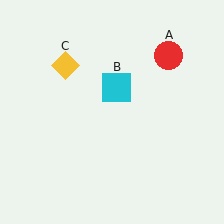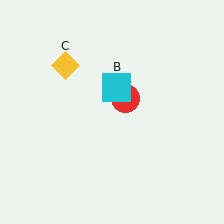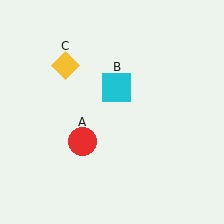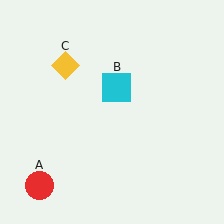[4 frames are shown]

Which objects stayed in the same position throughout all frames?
Cyan square (object B) and yellow diamond (object C) remained stationary.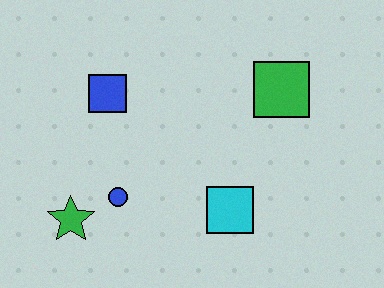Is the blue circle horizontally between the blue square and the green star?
No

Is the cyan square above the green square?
No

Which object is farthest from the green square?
The green star is farthest from the green square.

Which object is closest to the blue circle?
The green star is closest to the blue circle.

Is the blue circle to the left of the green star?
No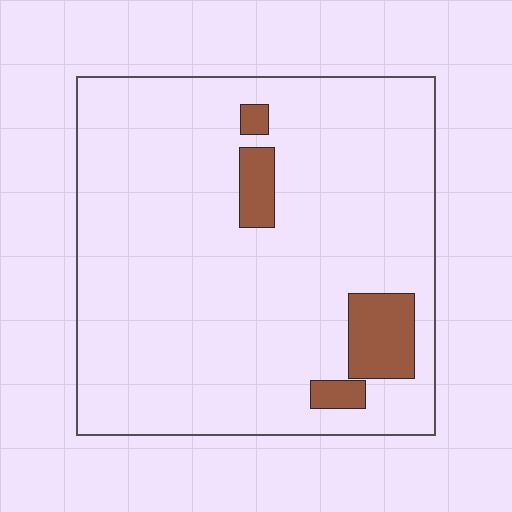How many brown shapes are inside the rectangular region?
4.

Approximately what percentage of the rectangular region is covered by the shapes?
Approximately 10%.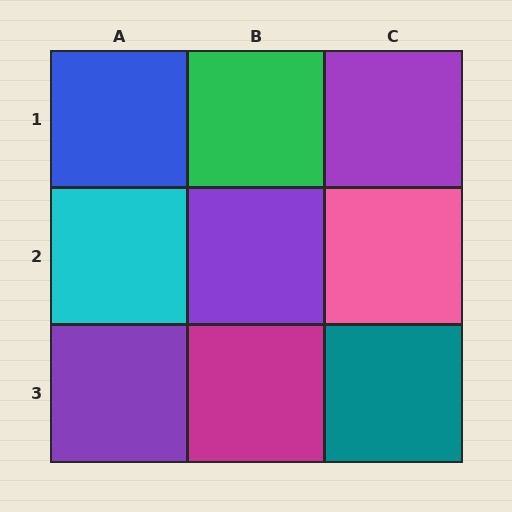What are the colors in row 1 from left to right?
Blue, green, purple.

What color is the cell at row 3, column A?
Purple.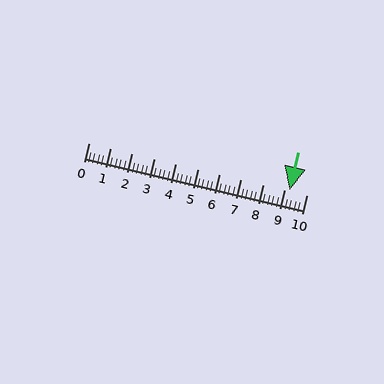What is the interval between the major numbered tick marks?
The major tick marks are spaced 1 units apart.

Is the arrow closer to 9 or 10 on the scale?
The arrow is closer to 9.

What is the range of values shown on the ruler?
The ruler shows values from 0 to 10.